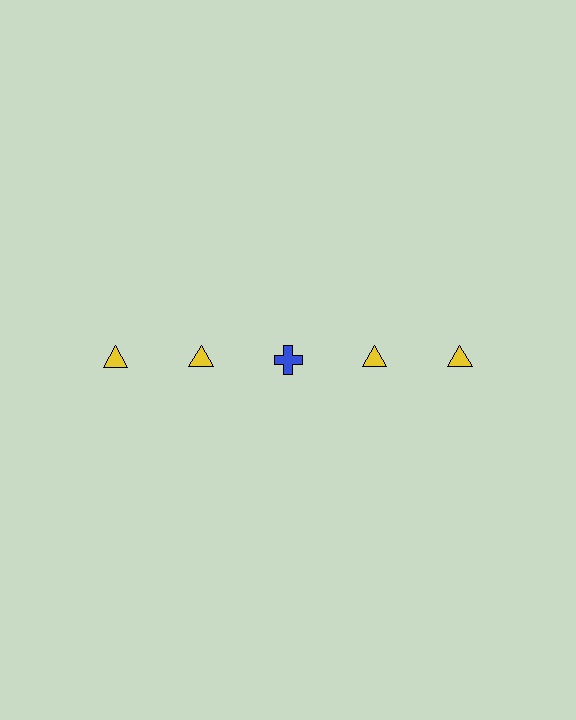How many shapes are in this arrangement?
There are 5 shapes arranged in a grid pattern.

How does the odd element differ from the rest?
It differs in both color (blue instead of yellow) and shape (cross instead of triangle).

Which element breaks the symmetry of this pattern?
The blue cross in the top row, center column breaks the symmetry. All other shapes are yellow triangles.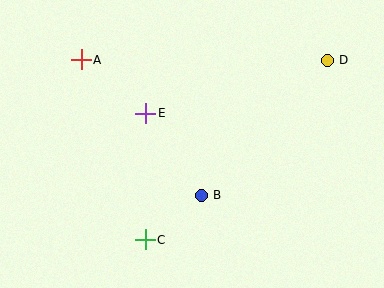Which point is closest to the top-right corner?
Point D is closest to the top-right corner.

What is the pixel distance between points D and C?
The distance between D and C is 256 pixels.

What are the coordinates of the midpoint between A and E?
The midpoint between A and E is at (114, 87).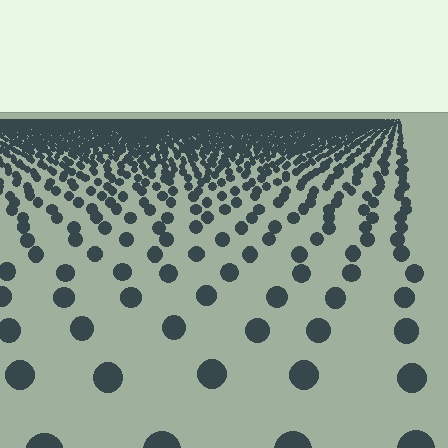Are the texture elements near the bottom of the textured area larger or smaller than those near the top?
Larger. Near the bottom, elements are closer to the viewer and appear at a bigger on-screen size.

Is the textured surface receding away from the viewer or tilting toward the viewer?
The surface is receding away from the viewer. Texture elements get smaller and denser toward the top.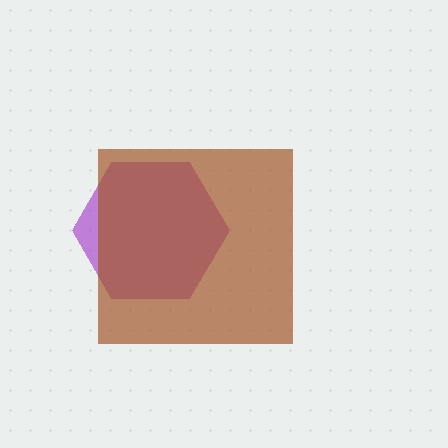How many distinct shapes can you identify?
There are 2 distinct shapes: a purple hexagon, a brown square.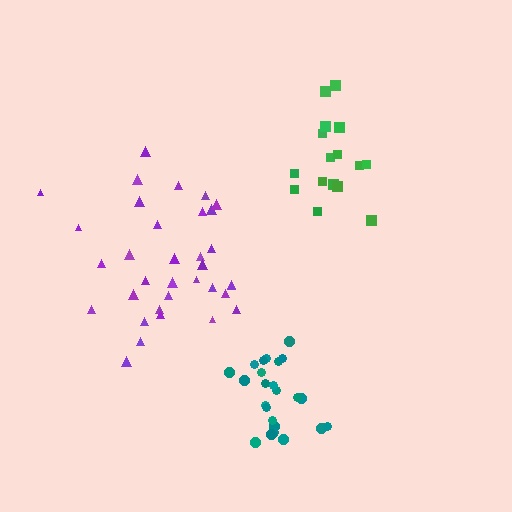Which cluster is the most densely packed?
Teal.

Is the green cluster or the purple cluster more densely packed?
Purple.